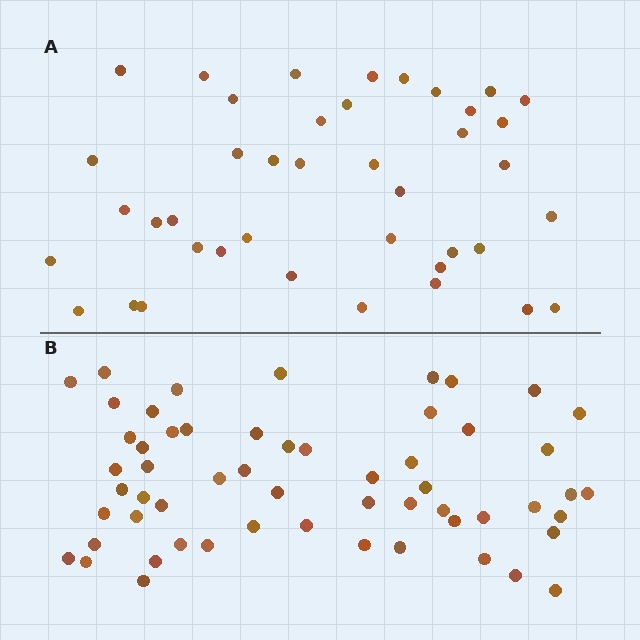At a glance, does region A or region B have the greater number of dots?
Region B (the bottom region) has more dots.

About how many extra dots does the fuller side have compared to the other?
Region B has approximately 15 more dots than region A.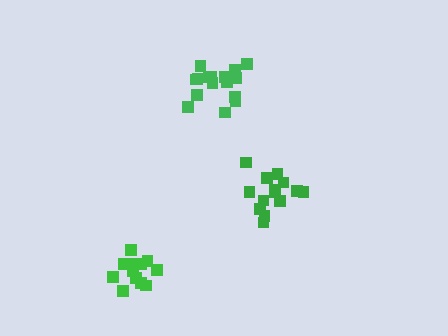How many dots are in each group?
Group 1: 12 dots, Group 2: 14 dots, Group 3: 17 dots (43 total).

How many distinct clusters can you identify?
There are 3 distinct clusters.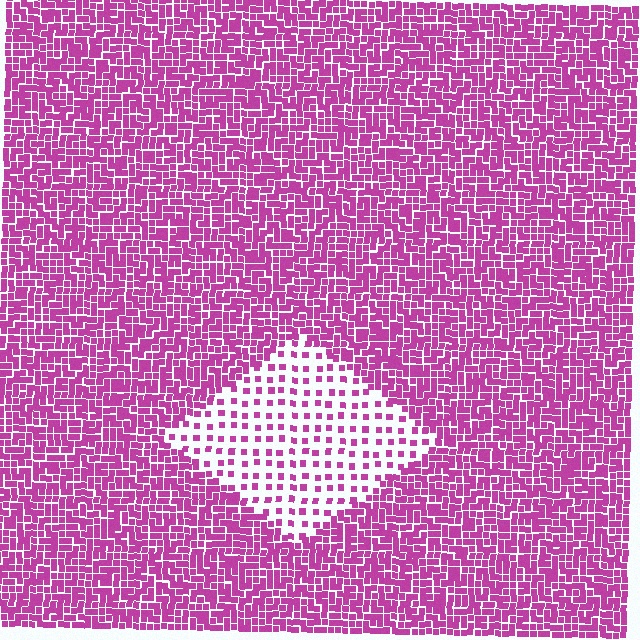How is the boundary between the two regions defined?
The boundary is defined by a change in element density (approximately 3.0x ratio). All elements are the same color, size, and shape.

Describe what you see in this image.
The image contains small magenta elements arranged at two different densities. A diamond-shaped region is visible where the elements are less densely packed than the surrounding area.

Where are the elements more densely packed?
The elements are more densely packed outside the diamond boundary.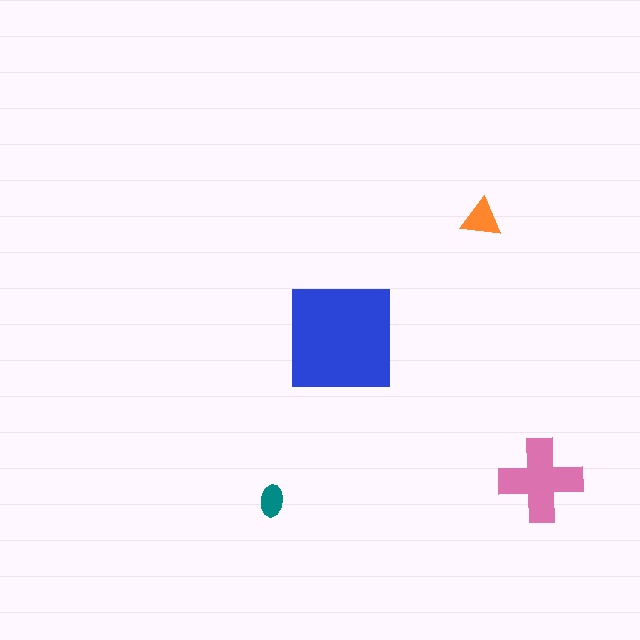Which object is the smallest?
The teal ellipse.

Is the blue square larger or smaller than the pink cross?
Larger.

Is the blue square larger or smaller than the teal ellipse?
Larger.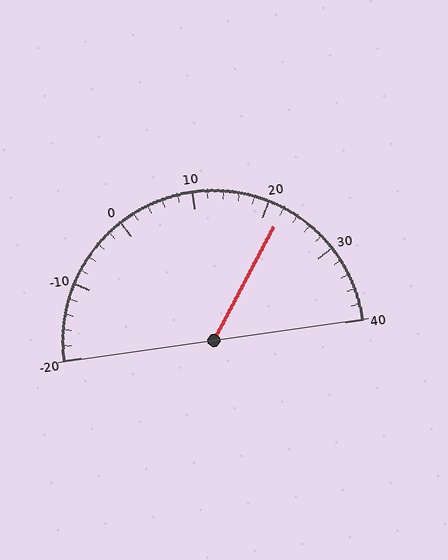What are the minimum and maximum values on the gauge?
The gauge ranges from -20 to 40.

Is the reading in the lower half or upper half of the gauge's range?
The reading is in the upper half of the range (-20 to 40).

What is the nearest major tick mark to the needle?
The nearest major tick mark is 20.